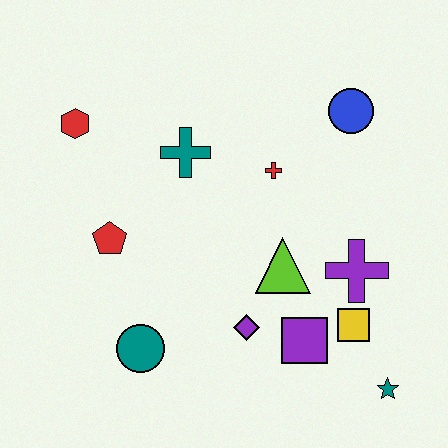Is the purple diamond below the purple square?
No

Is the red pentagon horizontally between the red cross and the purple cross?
No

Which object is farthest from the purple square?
The red hexagon is farthest from the purple square.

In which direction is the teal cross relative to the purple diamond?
The teal cross is above the purple diamond.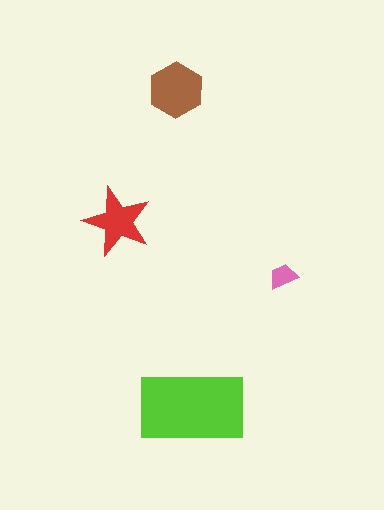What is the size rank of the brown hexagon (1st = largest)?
2nd.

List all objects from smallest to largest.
The pink trapezoid, the red star, the brown hexagon, the lime rectangle.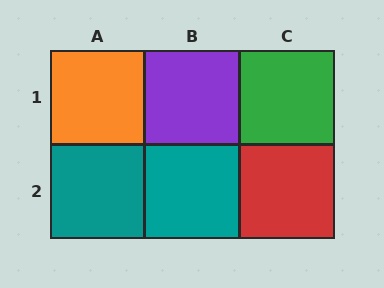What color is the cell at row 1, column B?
Purple.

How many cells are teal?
2 cells are teal.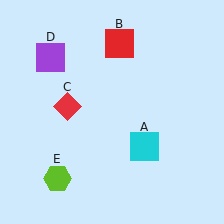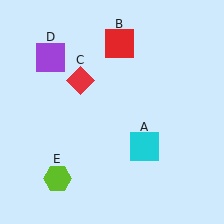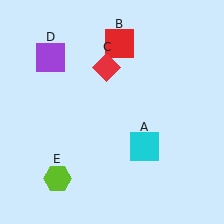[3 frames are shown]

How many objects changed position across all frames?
1 object changed position: red diamond (object C).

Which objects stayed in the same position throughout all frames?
Cyan square (object A) and red square (object B) and purple square (object D) and lime hexagon (object E) remained stationary.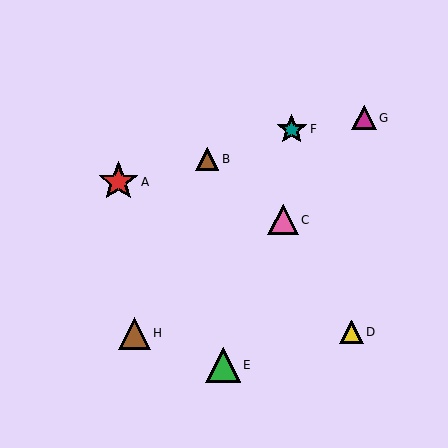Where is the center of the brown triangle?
The center of the brown triangle is at (207, 159).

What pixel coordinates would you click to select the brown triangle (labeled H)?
Click at (134, 333) to select the brown triangle H.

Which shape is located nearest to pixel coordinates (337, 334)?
The yellow triangle (labeled D) at (352, 332) is nearest to that location.